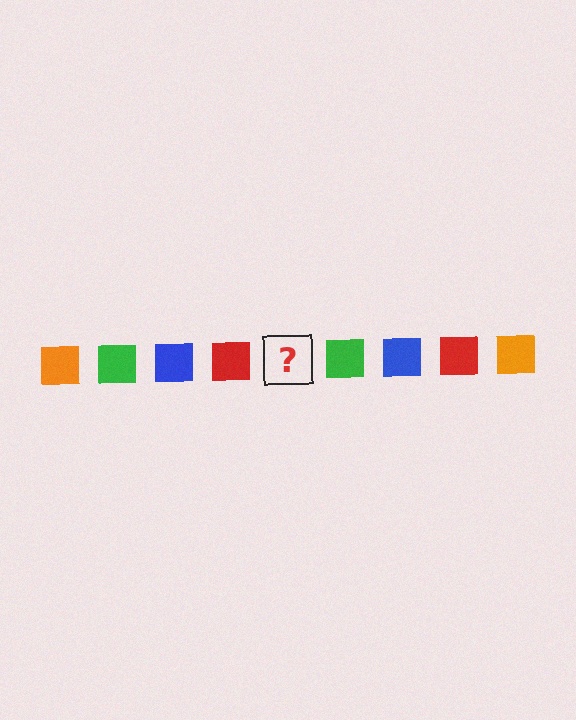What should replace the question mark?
The question mark should be replaced with an orange square.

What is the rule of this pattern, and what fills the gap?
The rule is that the pattern cycles through orange, green, blue, red squares. The gap should be filled with an orange square.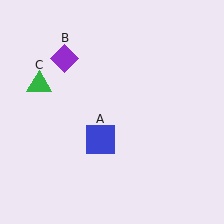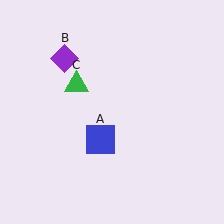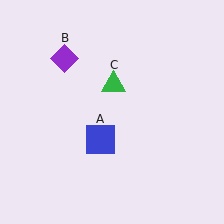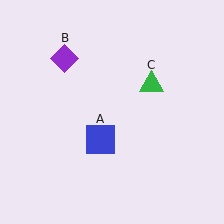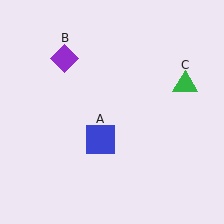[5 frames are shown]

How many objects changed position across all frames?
1 object changed position: green triangle (object C).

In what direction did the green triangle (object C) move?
The green triangle (object C) moved right.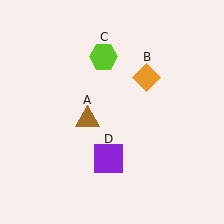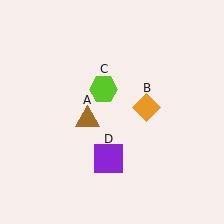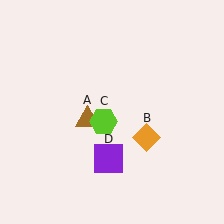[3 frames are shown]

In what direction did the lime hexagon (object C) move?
The lime hexagon (object C) moved down.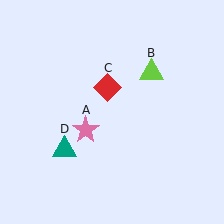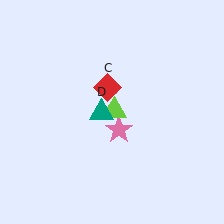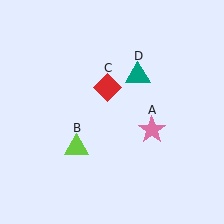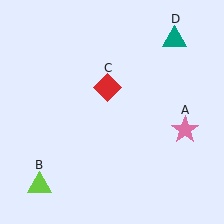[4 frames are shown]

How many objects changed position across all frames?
3 objects changed position: pink star (object A), lime triangle (object B), teal triangle (object D).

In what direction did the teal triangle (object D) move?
The teal triangle (object D) moved up and to the right.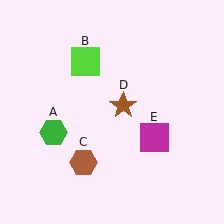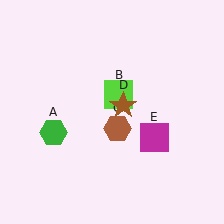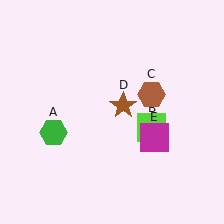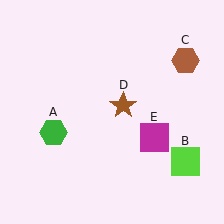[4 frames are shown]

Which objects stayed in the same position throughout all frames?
Green hexagon (object A) and brown star (object D) and magenta square (object E) remained stationary.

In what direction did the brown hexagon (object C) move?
The brown hexagon (object C) moved up and to the right.